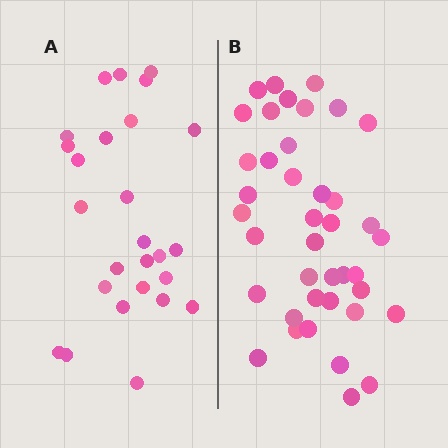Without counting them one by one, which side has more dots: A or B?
Region B (the right region) has more dots.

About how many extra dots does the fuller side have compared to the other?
Region B has approximately 15 more dots than region A.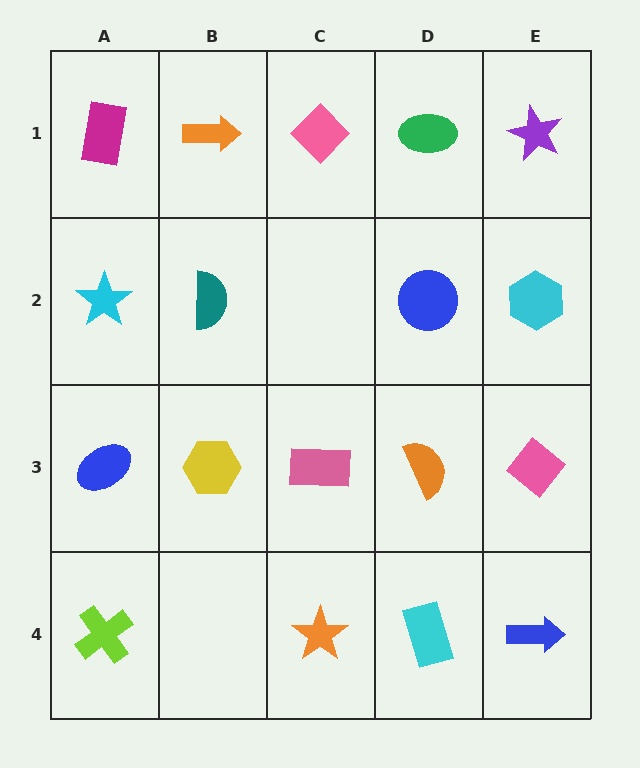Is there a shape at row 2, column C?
No, that cell is empty.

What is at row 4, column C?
An orange star.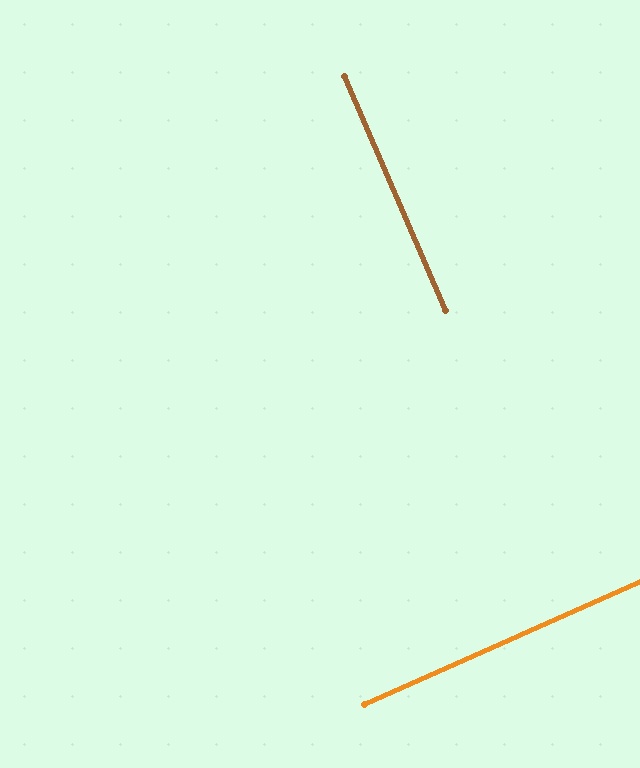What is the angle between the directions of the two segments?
Approximately 89 degrees.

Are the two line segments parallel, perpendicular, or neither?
Perpendicular — they meet at approximately 89°.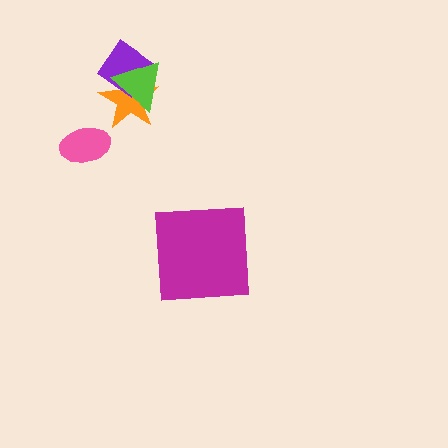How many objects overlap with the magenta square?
0 objects overlap with the magenta square.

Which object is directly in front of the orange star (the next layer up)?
The purple diamond is directly in front of the orange star.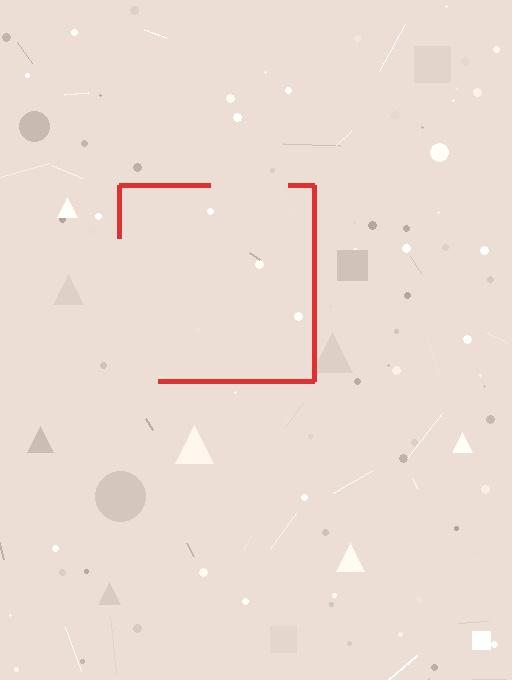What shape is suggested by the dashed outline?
The dashed outline suggests a square.